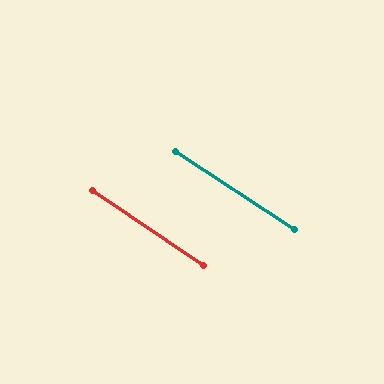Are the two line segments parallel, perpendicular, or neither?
Parallel — their directions differ by only 0.5°.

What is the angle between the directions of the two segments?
Approximately 0 degrees.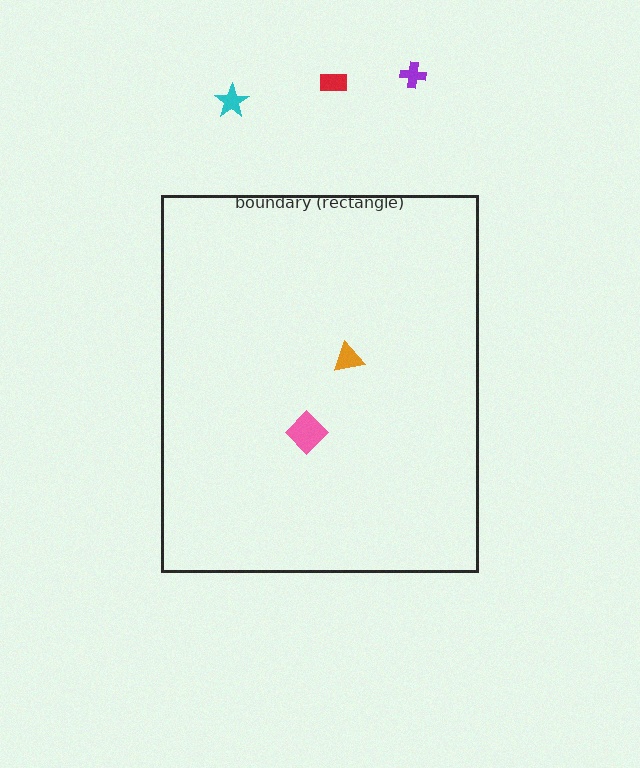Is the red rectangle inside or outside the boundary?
Outside.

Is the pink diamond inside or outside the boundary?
Inside.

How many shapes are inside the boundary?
2 inside, 3 outside.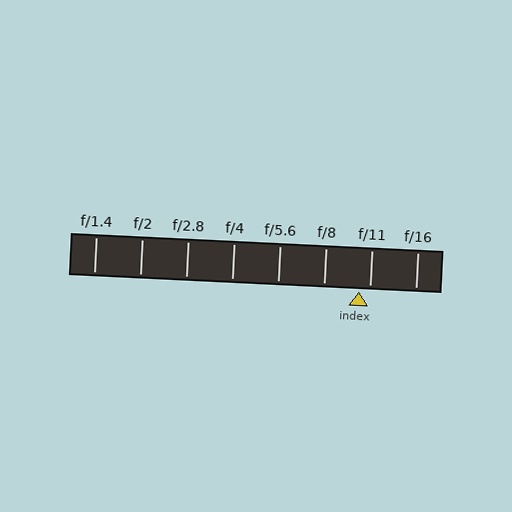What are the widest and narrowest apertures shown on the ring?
The widest aperture shown is f/1.4 and the narrowest is f/16.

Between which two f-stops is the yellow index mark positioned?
The index mark is between f/8 and f/11.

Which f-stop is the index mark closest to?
The index mark is closest to f/11.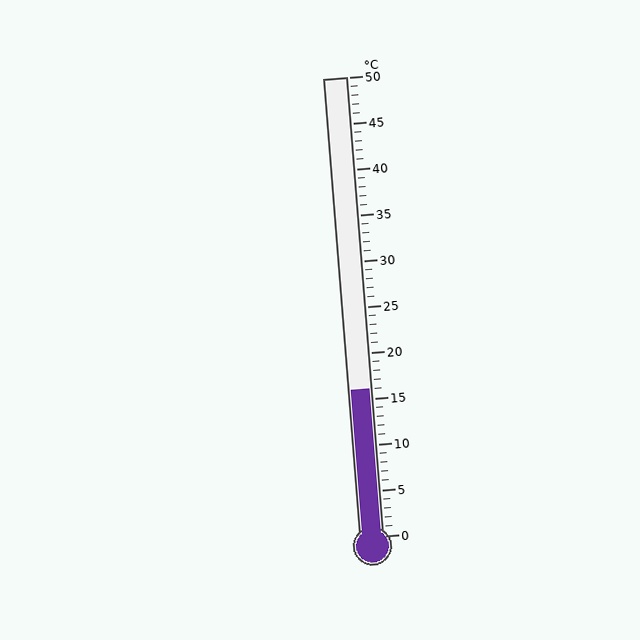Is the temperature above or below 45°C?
The temperature is below 45°C.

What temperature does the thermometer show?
The thermometer shows approximately 16°C.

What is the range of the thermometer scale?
The thermometer scale ranges from 0°C to 50°C.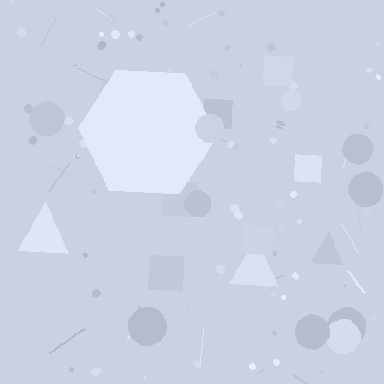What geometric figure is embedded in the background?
A hexagon is embedded in the background.